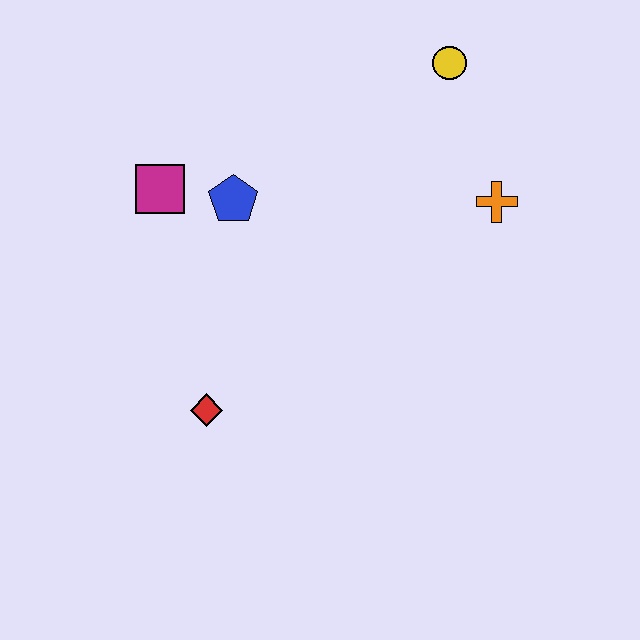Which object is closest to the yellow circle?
The orange cross is closest to the yellow circle.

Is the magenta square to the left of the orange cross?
Yes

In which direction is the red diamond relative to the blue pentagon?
The red diamond is below the blue pentagon.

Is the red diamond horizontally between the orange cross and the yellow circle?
No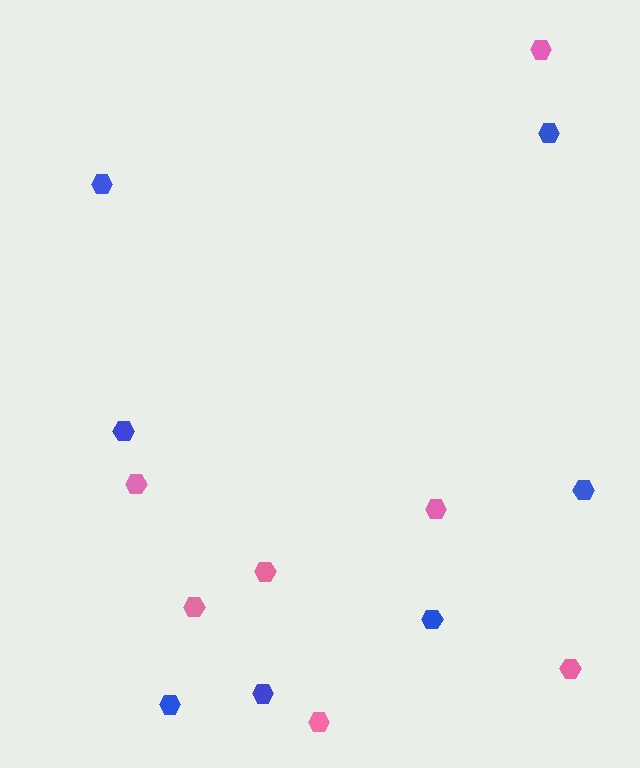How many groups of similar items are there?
There are 2 groups: one group of pink hexagons (7) and one group of blue hexagons (7).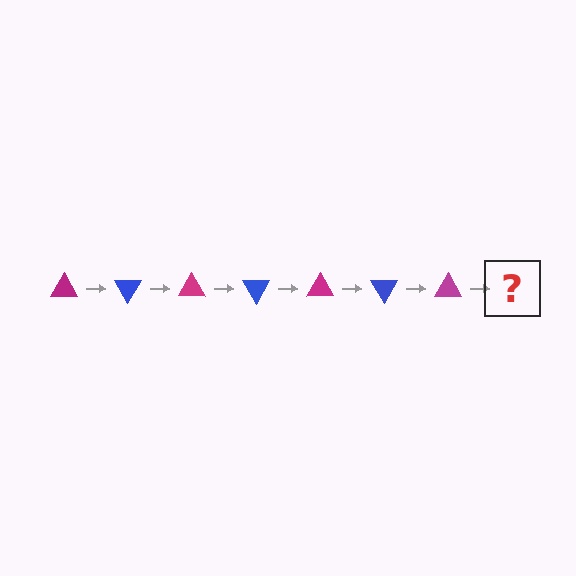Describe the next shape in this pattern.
It should be a blue triangle, rotated 420 degrees from the start.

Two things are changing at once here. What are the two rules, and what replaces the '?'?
The two rules are that it rotates 60 degrees each step and the color cycles through magenta and blue. The '?' should be a blue triangle, rotated 420 degrees from the start.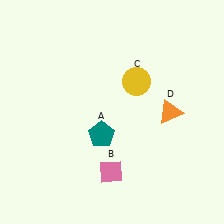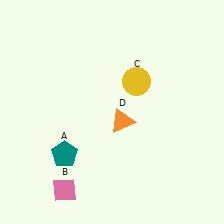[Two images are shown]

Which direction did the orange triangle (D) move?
The orange triangle (D) moved left.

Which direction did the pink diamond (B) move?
The pink diamond (B) moved left.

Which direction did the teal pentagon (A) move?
The teal pentagon (A) moved left.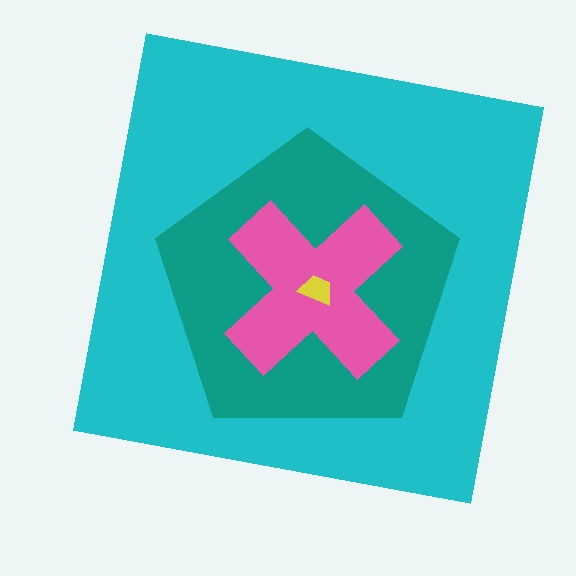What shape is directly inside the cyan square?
The teal pentagon.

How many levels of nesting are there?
4.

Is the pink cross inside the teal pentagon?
Yes.